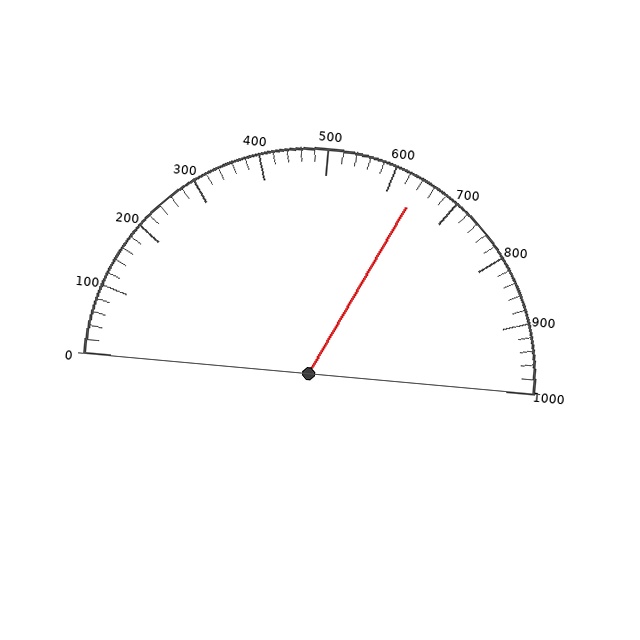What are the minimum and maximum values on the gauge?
The gauge ranges from 0 to 1000.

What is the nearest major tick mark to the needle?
The nearest major tick mark is 600.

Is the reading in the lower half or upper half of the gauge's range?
The reading is in the upper half of the range (0 to 1000).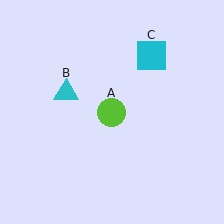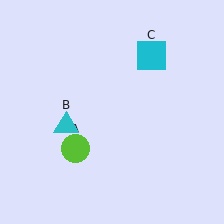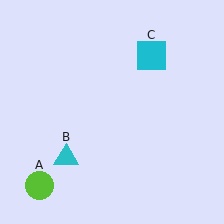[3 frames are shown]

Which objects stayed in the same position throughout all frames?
Cyan square (object C) remained stationary.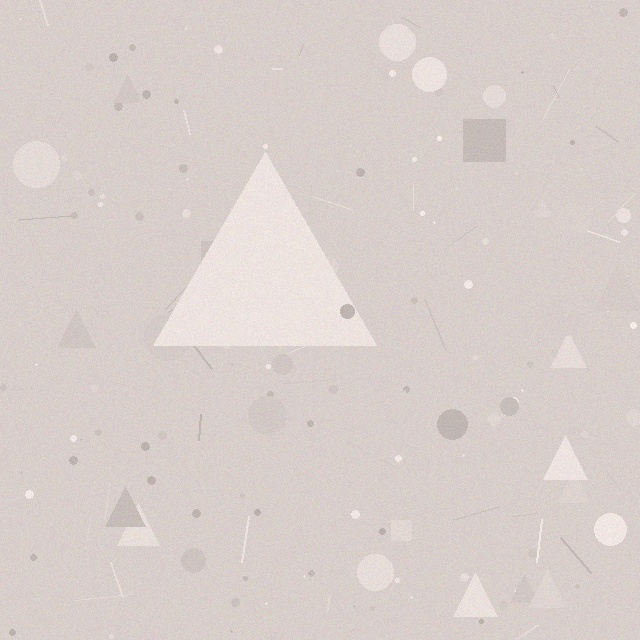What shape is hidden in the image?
A triangle is hidden in the image.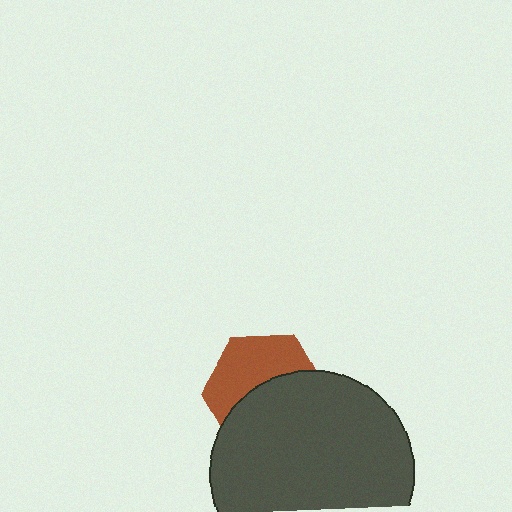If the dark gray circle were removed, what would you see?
You would see the complete brown hexagon.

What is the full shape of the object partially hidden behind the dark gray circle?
The partially hidden object is a brown hexagon.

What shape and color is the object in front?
The object in front is a dark gray circle.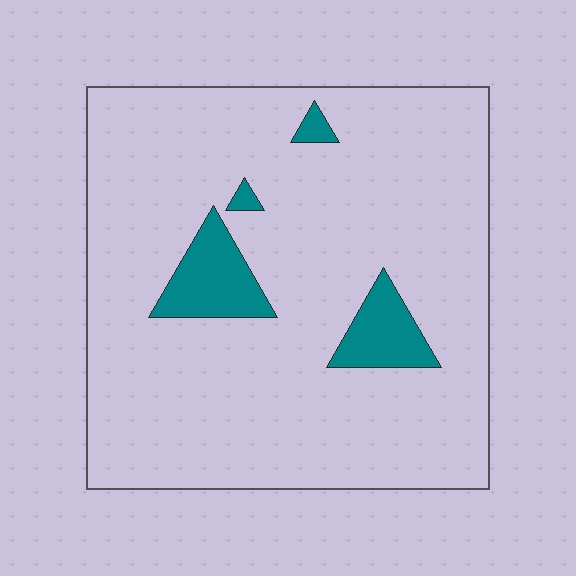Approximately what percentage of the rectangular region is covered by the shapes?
Approximately 10%.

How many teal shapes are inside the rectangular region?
4.